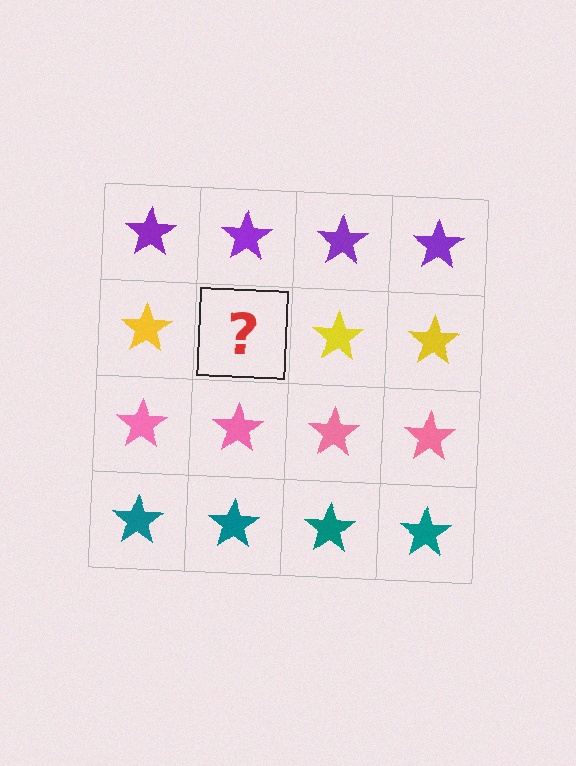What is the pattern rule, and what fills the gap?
The rule is that each row has a consistent color. The gap should be filled with a yellow star.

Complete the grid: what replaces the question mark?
The question mark should be replaced with a yellow star.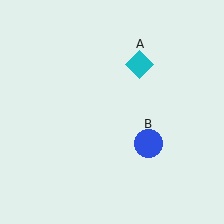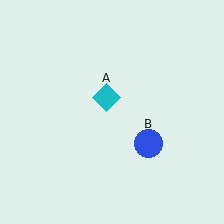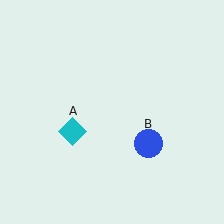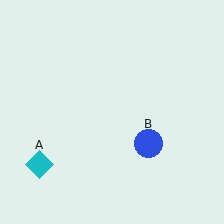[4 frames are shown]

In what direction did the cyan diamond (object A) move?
The cyan diamond (object A) moved down and to the left.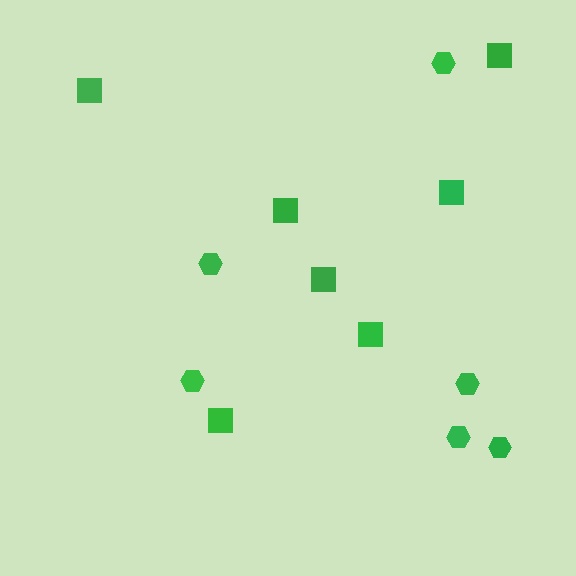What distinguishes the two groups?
There are 2 groups: one group of hexagons (6) and one group of squares (7).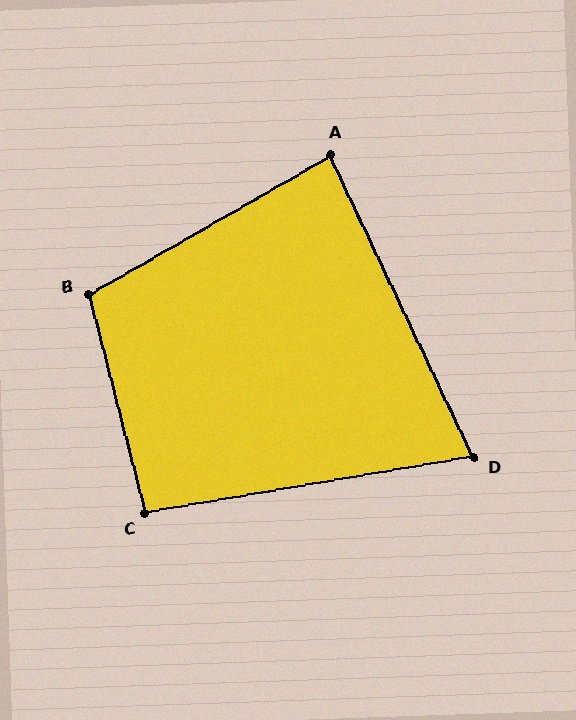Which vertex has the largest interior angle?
B, at approximately 106 degrees.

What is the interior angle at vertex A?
Approximately 85 degrees (approximately right).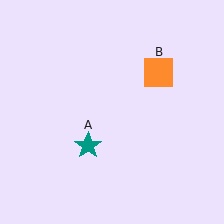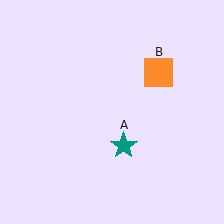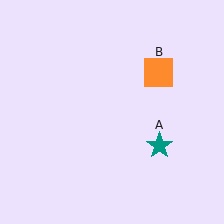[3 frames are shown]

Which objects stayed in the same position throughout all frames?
Orange square (object B) remained stationary.